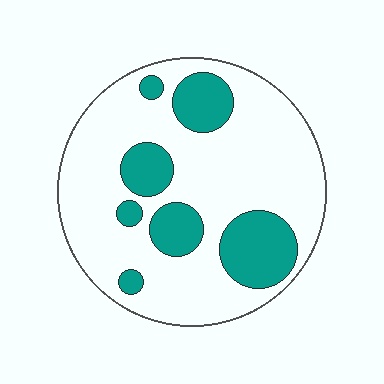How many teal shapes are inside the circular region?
7.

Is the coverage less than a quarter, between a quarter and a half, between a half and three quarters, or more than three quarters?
Less than a quarter.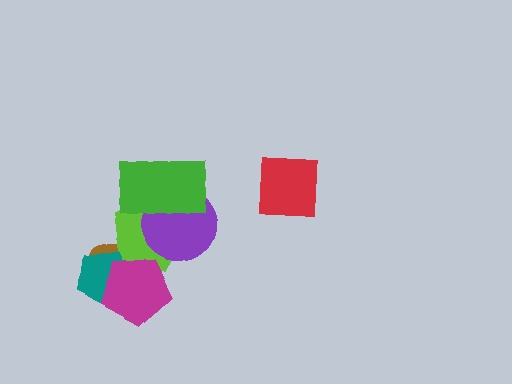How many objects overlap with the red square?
0 objects overlap with the red square.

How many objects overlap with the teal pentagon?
3 objects overlap with the teal pentagon.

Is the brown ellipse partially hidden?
Yes, it is partially covered by another shape.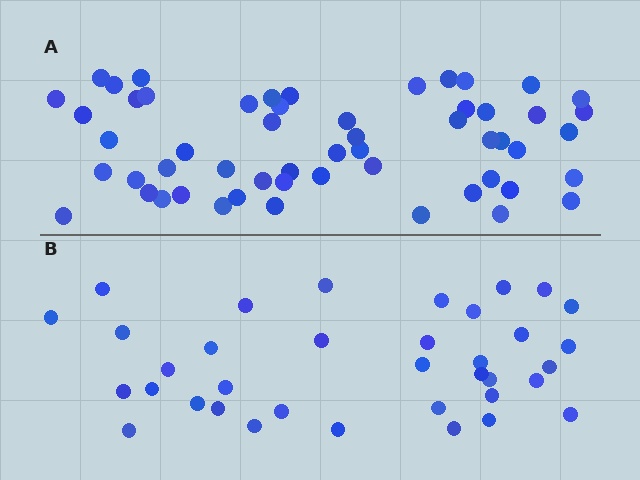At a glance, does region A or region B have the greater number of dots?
Region A (the top region) has more dots.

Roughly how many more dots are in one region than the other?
Region A has approximately 20 more dots than region B.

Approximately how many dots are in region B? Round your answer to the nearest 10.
About 40 dots. (The exact count is 36, which rounds to 40.)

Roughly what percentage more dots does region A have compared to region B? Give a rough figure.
About 55% more.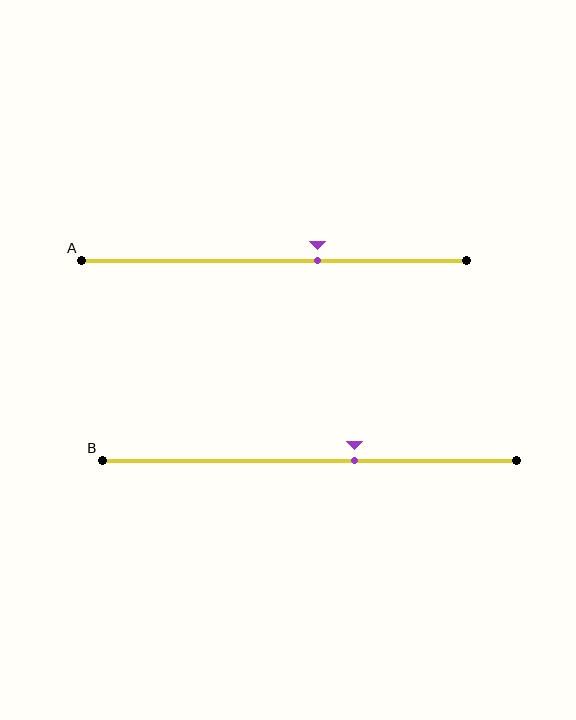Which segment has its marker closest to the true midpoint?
Segment B has its marker closest to the true midpoint.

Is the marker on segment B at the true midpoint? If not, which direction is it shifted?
No, the marker on segment B is shifted to the right by about 11% of the segment length.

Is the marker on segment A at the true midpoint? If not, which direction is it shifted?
No, the marker on segment A is shifted to the right by about 11% of the segment length.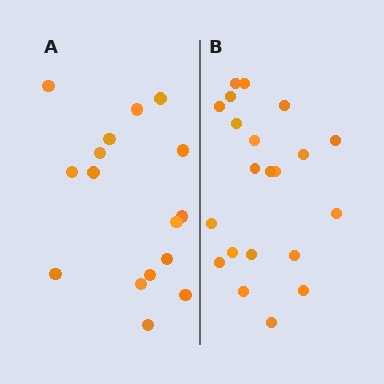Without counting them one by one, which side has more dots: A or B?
Region B (the right region) has more dots.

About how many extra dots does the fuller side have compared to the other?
Region B has about 5 more dots than region A.